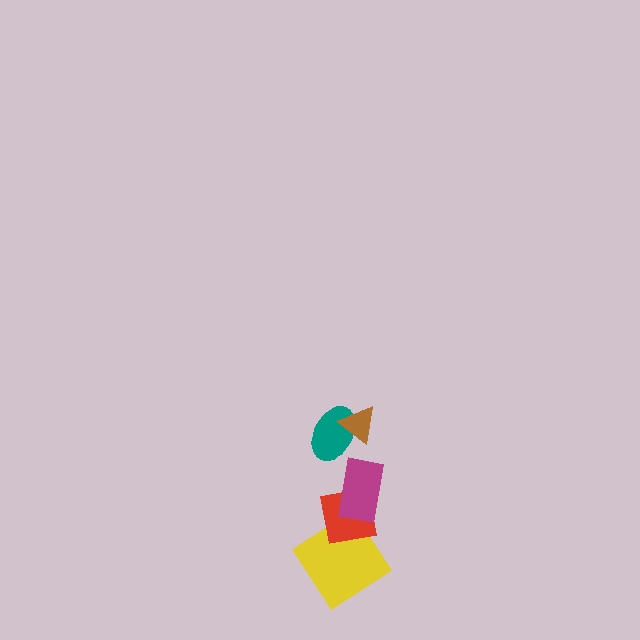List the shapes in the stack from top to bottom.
From top to bottom: the brown triangle, the teal ellipse, the magenta rectangle, the red square, the yellow diamond.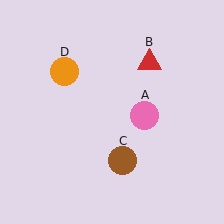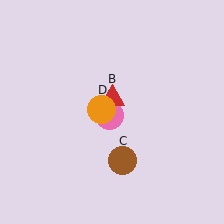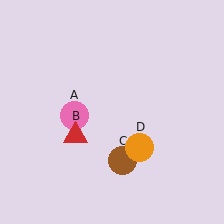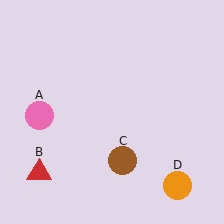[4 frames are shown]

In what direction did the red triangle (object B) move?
The red triangle (object B) moved down and to the left.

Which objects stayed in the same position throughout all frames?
Brown circle (object C) remained stationary.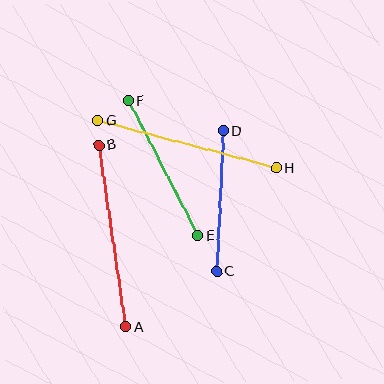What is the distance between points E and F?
The distance is approximately 152 pixels.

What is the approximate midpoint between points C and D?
The midpoint is at approximately (220, 201) pixels.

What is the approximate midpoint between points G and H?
The midpoint is at approximately (187, 145) pixels.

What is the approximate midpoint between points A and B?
The midpoint is at approximately (112, 236) pixels.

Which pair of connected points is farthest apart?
Points G and H are farthest apart.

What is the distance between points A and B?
The distance is approximately 184 pixels.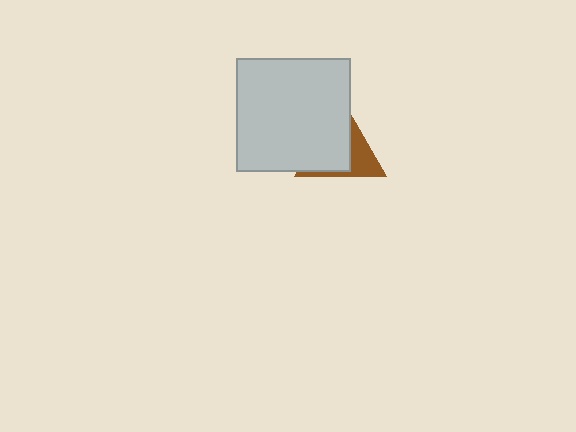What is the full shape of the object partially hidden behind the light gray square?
The partially hidden object is a brown triangle.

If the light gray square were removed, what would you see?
You would see the complete brown triangle.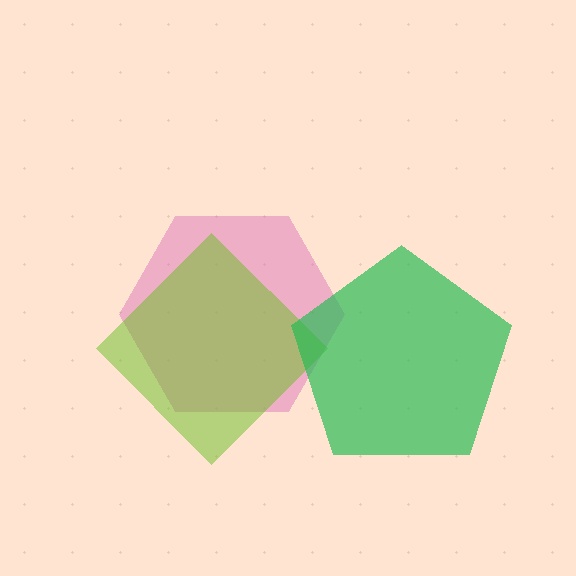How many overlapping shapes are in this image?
There are 3 overlapping shapes in the image.